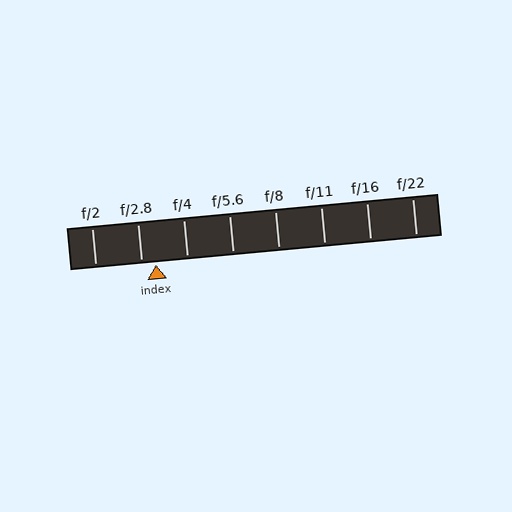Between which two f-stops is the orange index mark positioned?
The index mark is between f/2.8 and f/4.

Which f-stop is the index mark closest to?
The index mark is closest to f/2.8.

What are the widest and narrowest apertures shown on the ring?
The widest aperture shown is f/2 and the narrowest is f/22.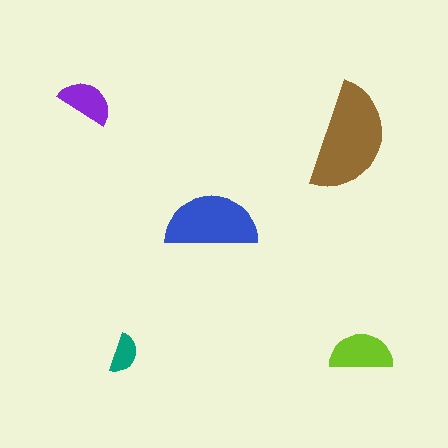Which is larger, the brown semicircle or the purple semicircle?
The brown one.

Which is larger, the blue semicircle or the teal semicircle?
The blue one.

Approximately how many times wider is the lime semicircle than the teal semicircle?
About 1.5 times wider.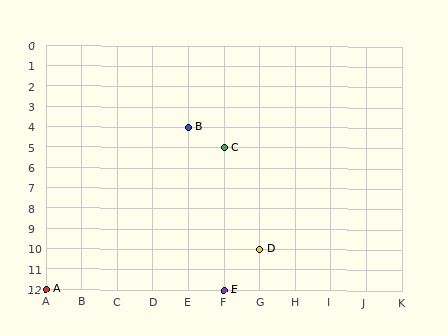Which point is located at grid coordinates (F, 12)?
Point E is at (F, 12).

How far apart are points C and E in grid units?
Points C and E are 7 rows apart.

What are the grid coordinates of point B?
Point B is at grid coordinates (E, 4).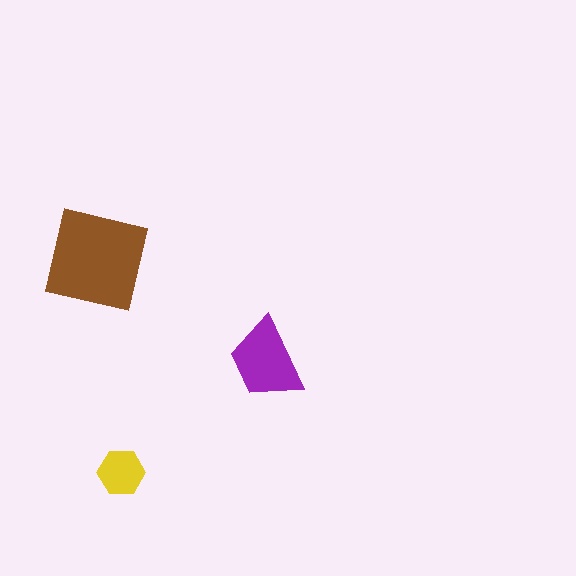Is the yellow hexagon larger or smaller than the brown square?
Smaller.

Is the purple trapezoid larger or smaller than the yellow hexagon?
Larger.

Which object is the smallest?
The yellow hexagon.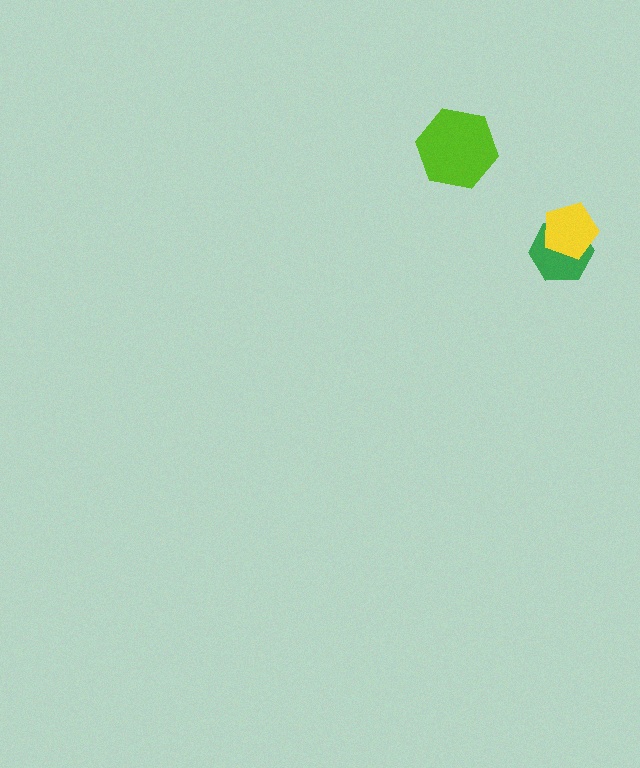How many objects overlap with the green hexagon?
1 object overlaps with the green hexagon.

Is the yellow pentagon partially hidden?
No, no other shape covers it.